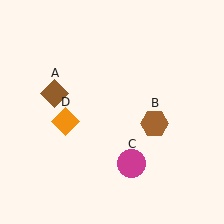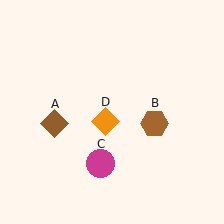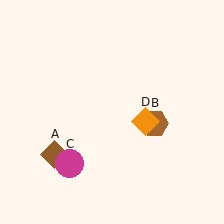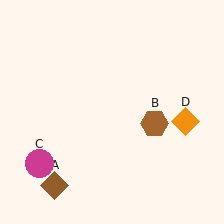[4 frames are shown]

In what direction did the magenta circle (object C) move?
The magenta circle (object C) moved left.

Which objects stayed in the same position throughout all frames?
Brown hexagon (object B) remained stationary.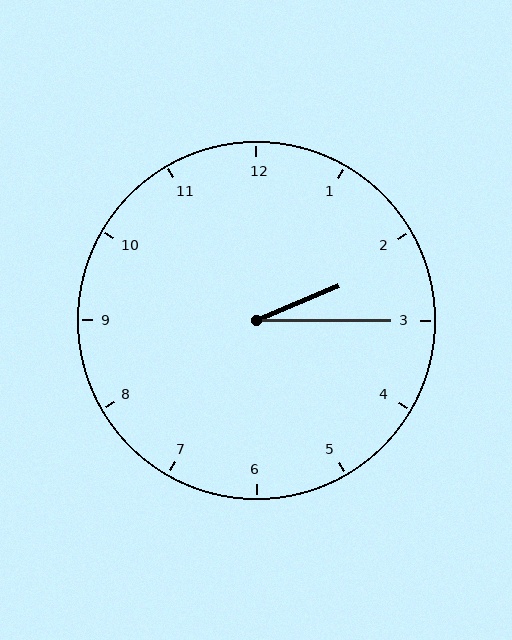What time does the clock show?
2:15.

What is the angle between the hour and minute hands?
Approximately 22 degrees.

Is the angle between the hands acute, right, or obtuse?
It is acute.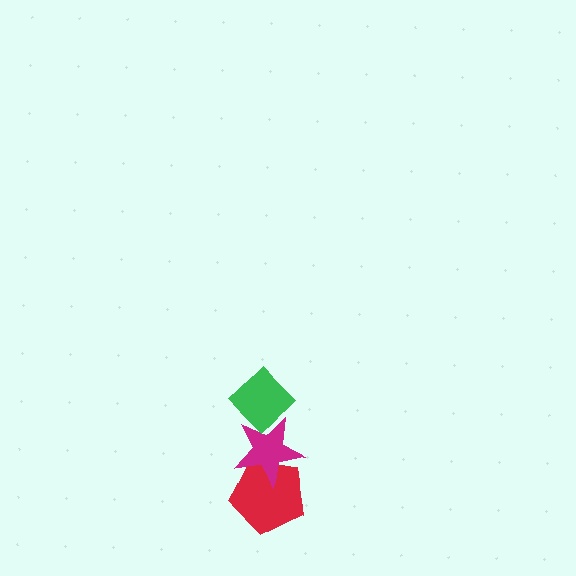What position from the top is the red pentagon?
The red pentagon is 3rd from the top.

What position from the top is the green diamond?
The green diamond is 1st from the top.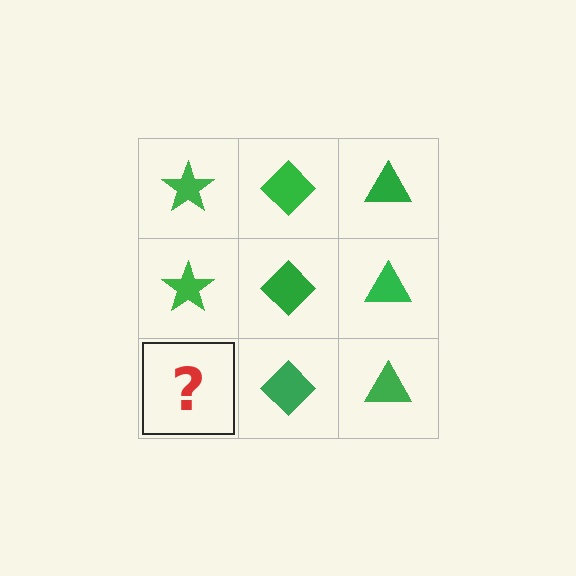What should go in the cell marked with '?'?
The missing cell should contain a green star.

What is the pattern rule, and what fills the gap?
The rule is that each column has a consistent shape. The gap should be filled with a green star.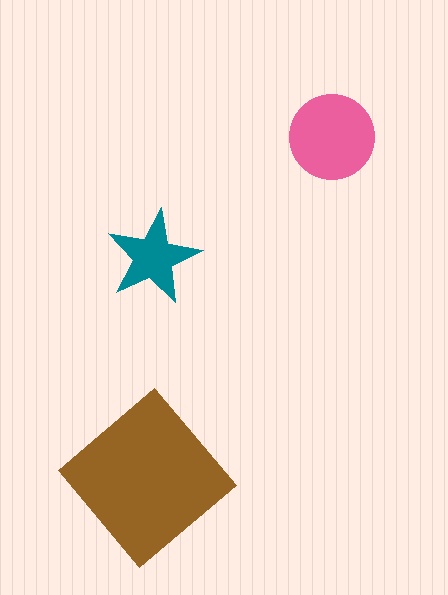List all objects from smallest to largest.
The teal star, the pink circle, the brown diamond.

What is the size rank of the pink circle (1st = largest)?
2nd.